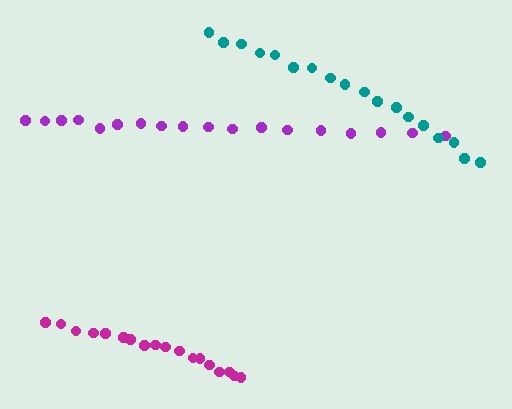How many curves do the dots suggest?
There are 3 distinct paths.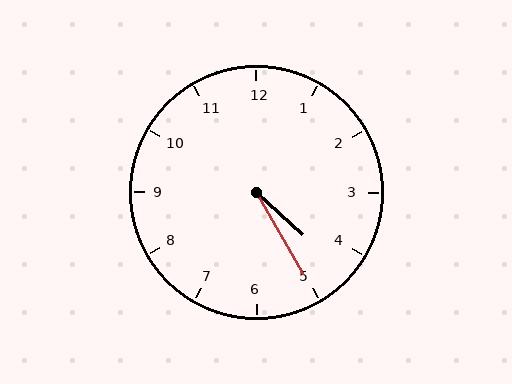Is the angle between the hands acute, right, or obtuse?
It is acute.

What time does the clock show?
4:25.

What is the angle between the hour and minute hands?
Approximately 18 degrees.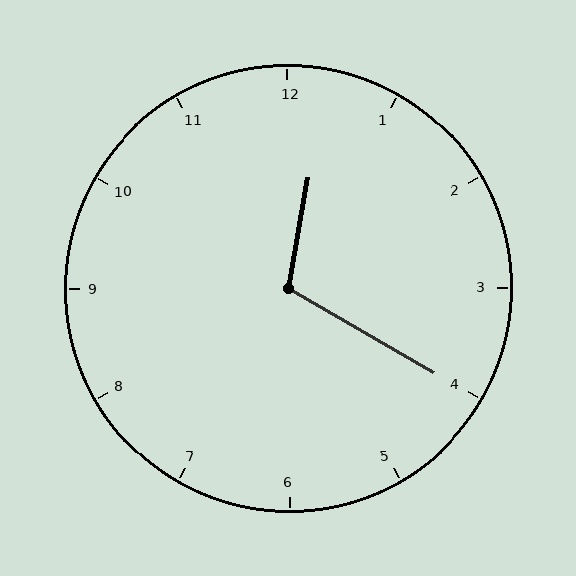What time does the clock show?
12:20.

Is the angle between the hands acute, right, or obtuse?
It is obtuse.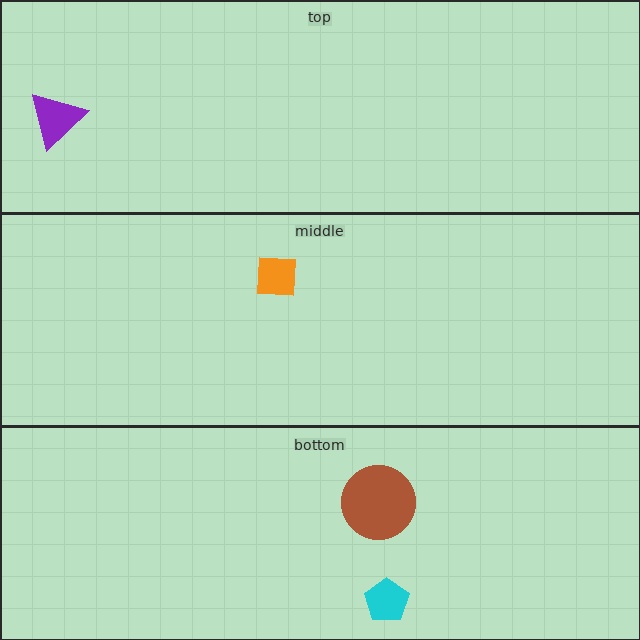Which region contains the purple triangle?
The top region.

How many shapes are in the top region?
1.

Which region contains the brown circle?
The bottom region.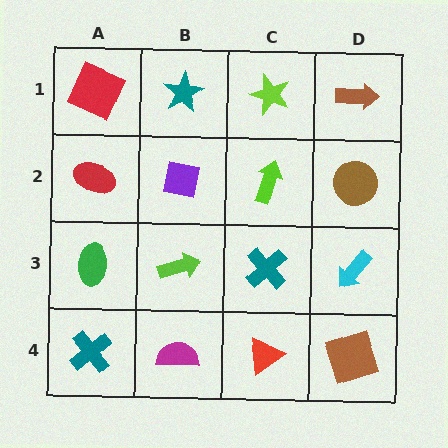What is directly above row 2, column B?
A teal star.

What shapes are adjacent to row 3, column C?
A lime arrow (row 2, column C), a red triangle (row 4, column C), a lime arrow (row 3, column B), a cyan arrow (row 3, column D).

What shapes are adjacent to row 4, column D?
A cyan arrow (row 3, column D), a red triangle (row 4, column C).